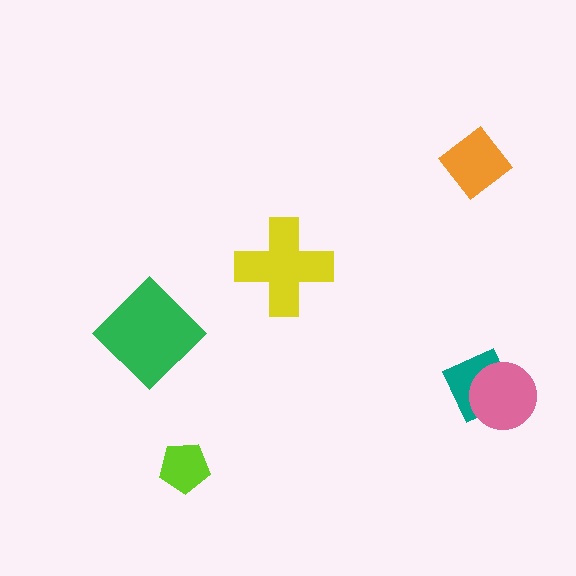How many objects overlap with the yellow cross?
0 objects overlap with the yellow cross.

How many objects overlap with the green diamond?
0 objects overlap with the green diamond.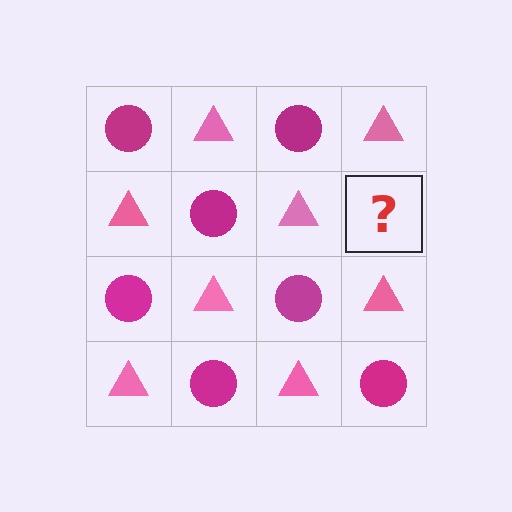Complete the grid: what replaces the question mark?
The question mark should be replaced with a magenta circle.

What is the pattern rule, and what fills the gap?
The rule is that it alternates magenta circle and pink triangle in a checkerboard pattern. The gap should be filled with a magenta circle.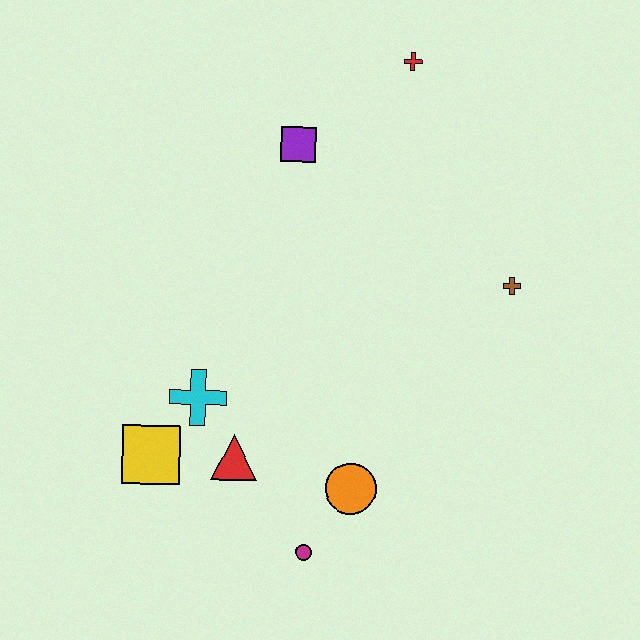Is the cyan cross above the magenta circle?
Yes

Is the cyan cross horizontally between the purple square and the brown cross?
No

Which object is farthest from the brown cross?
The yellow square is farthest from the brown cross.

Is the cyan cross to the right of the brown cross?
No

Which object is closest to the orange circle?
The magenta circle is closest to the orange circle.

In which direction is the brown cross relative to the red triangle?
The brown cross is to the right of the red triangle.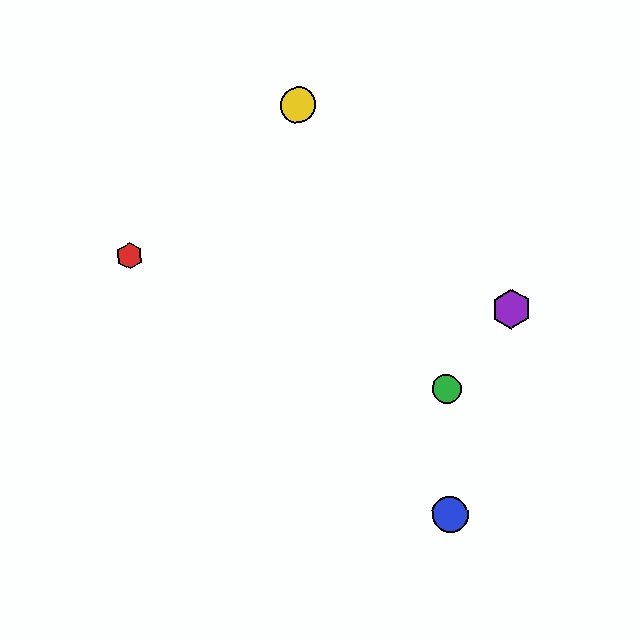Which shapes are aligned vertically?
The blue circle, the green circle are aligned vertically.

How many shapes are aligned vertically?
2 shapes (the blue circle, the green circle) are aligned vertically.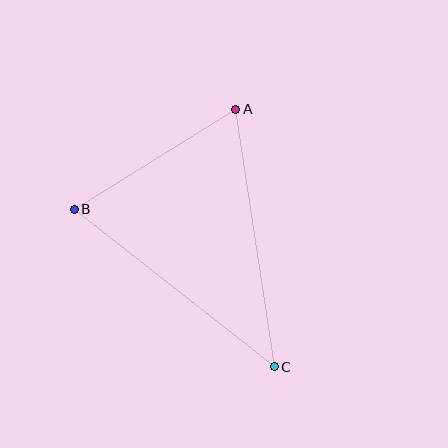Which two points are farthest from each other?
Points A and C are farthest from each other.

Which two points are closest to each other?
Points A and B are closest to each other.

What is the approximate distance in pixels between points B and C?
The distance between B and C is approximately 254 pixels.